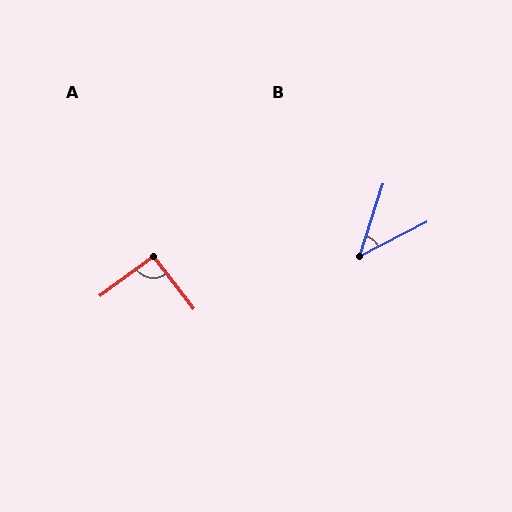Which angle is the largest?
A, at approximately 92 degrees.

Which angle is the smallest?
B, at approximately 45 degrees.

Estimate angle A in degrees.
Approximately 92 degrees.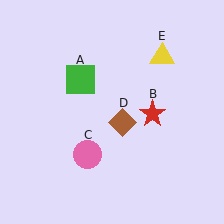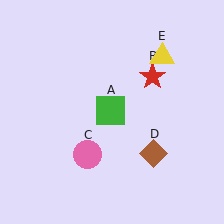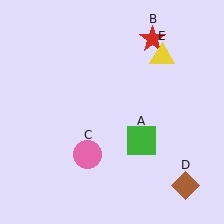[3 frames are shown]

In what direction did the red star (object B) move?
The red star (object B) moved up.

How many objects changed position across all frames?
3 objects changed position: green square (object A), red star (object B), brown diamond (object D).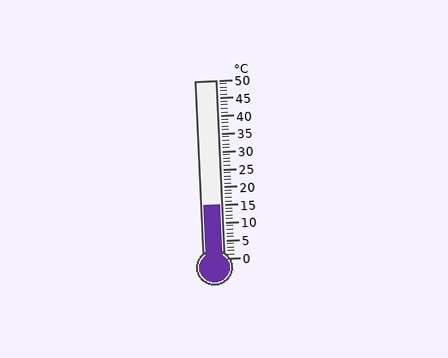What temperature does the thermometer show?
The thermometer shows approximately 15°C.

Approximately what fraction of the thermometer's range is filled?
The thermometer is filled to approximately 30% of its range.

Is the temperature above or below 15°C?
The temperature is at 15°C.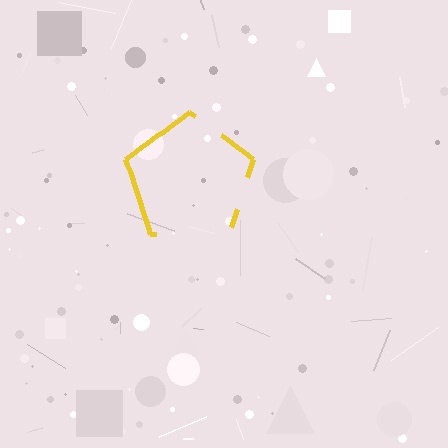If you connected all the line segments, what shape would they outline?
They would outline a pentagon.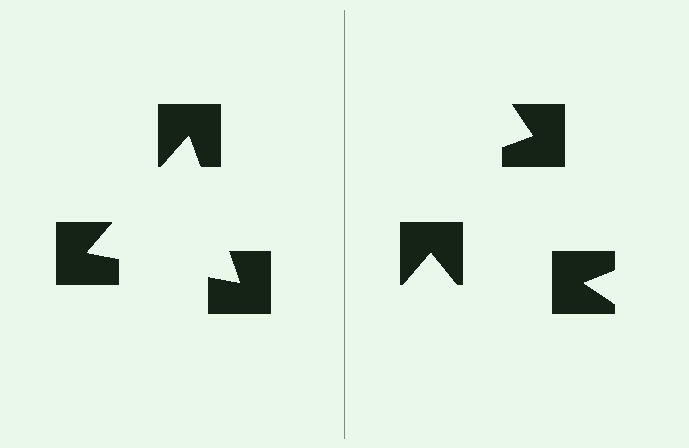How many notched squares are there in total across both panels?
6 — 3 on each side.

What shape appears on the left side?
An illusory triangle.